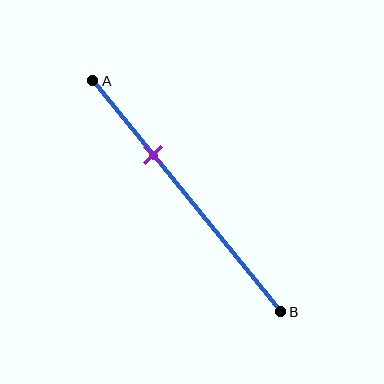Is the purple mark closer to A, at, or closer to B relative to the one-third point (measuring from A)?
The purple mark is approximately at the one-third point of segment AB.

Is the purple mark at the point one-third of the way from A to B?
Yes, the mark is approximately at the one-third point.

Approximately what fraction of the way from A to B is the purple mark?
The purple mark is approximately 30% of the way from A to B.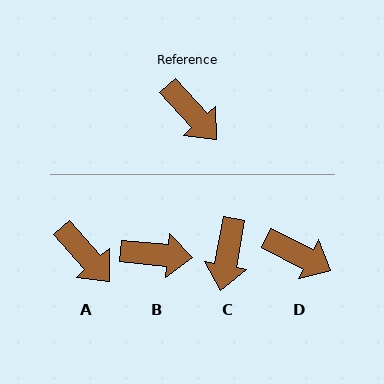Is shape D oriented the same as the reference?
No, it is off by about 21 degrees.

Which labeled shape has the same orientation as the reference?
A.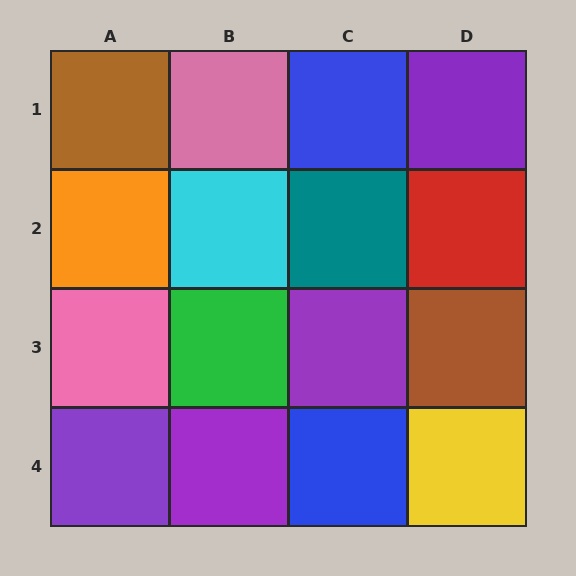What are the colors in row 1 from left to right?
Brown, pink, blue, purple.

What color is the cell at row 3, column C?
Purple.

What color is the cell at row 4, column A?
Purple.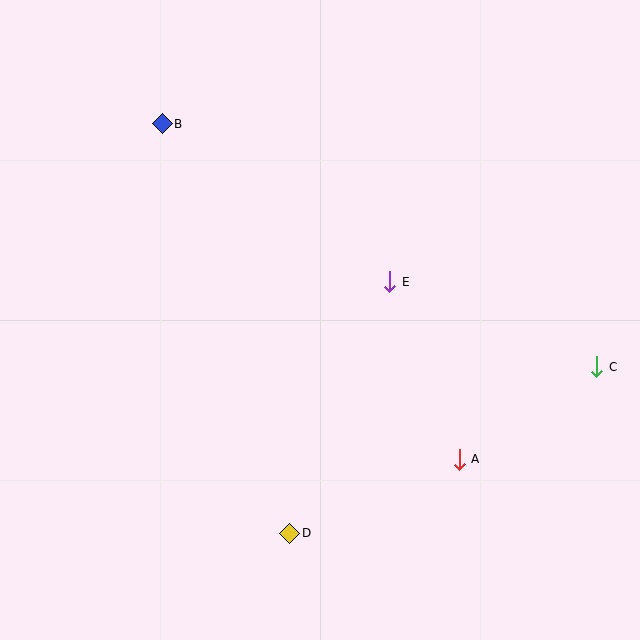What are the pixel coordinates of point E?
Point E is at (390, 282).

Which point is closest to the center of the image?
Point E at (390, 282) is closest to the center.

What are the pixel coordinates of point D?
Point D is at (290, 533).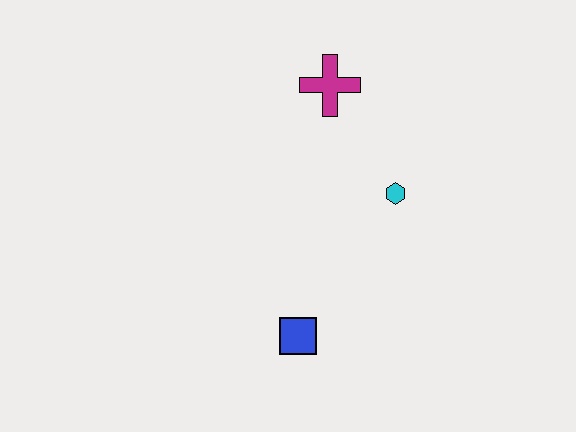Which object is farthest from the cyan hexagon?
The blue square is farthest from the cyan hexagon.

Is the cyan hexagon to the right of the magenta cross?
Yes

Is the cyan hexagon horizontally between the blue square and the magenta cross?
No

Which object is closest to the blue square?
The cyan hexagon is closest to the blue square.